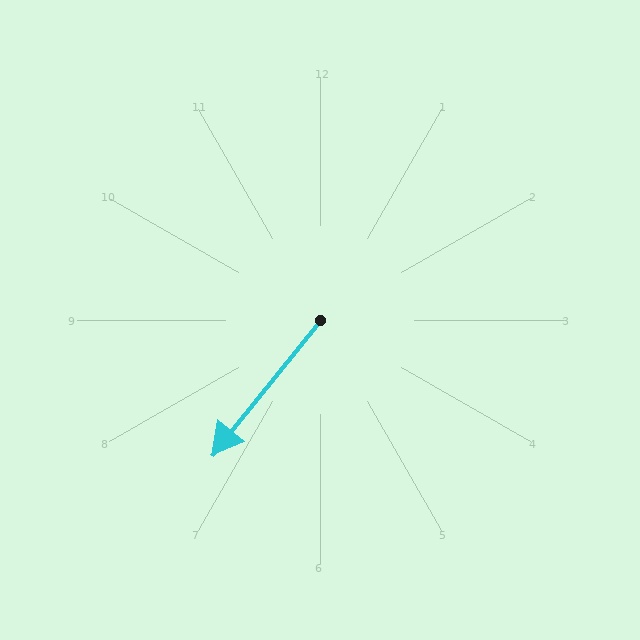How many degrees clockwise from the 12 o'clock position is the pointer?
Approximately 219 degrees.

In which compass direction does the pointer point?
Southwest.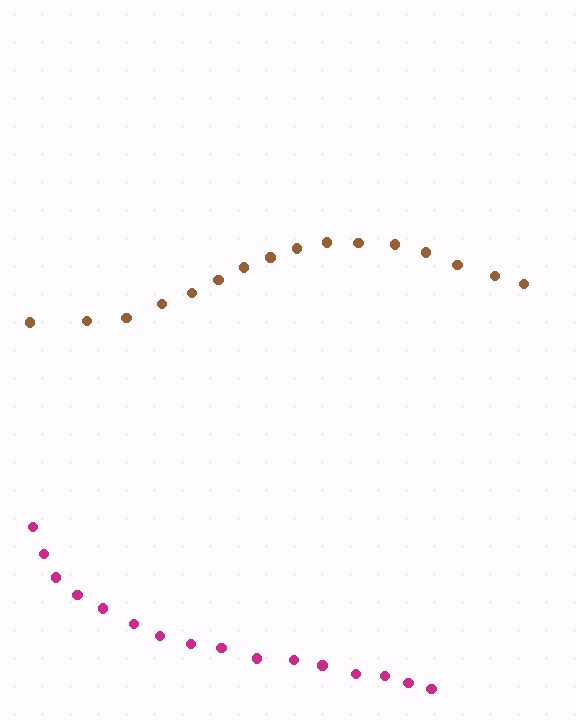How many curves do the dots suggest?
There are 2 distinct paths.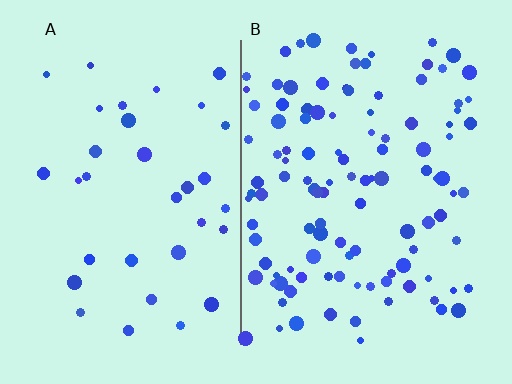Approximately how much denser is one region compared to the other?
Approximately 3.2× — region B over region A.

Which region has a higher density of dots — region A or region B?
B (the right).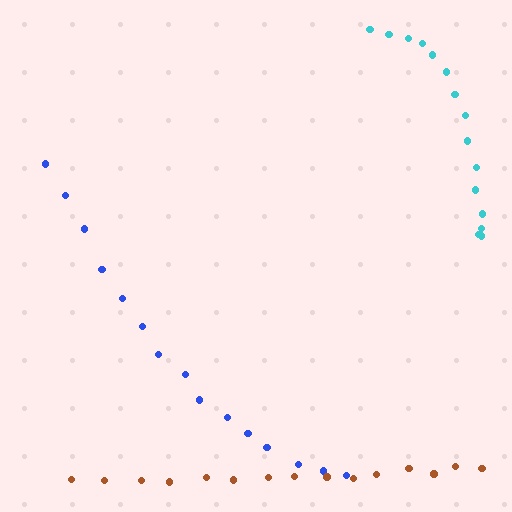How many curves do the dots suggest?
There are 3 distinct paths.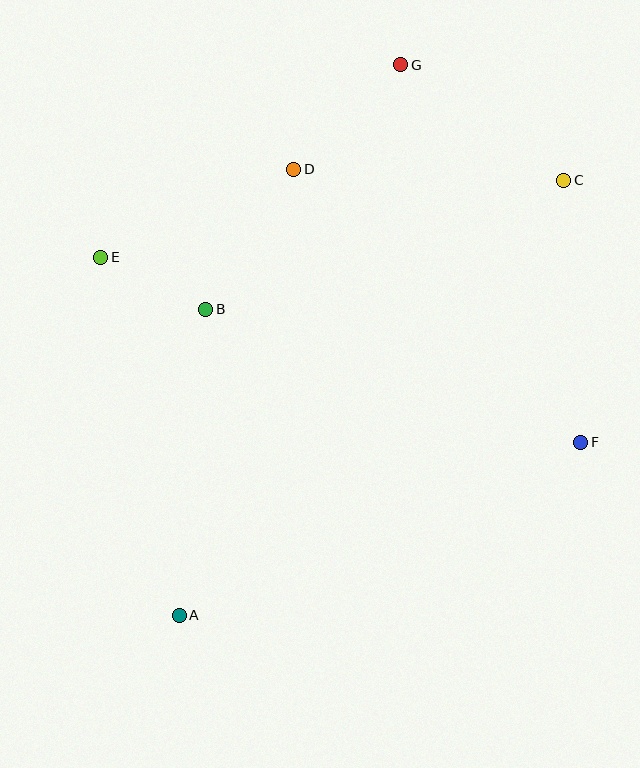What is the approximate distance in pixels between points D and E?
The distance between D and E is approximately 212 pixels.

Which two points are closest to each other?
Points B and E are closest to each other.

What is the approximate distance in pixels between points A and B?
The distance between A and B is approximately 307 pixels.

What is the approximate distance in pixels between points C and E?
The distance between C and E is approximately 469 pixels.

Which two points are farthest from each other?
Points A and G are farthest from each other.